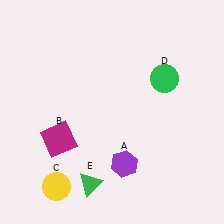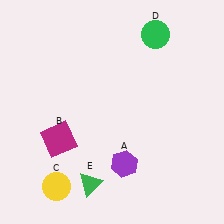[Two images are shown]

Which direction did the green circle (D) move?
The green circle (D) moved up.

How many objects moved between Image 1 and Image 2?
1 object moved between the two images.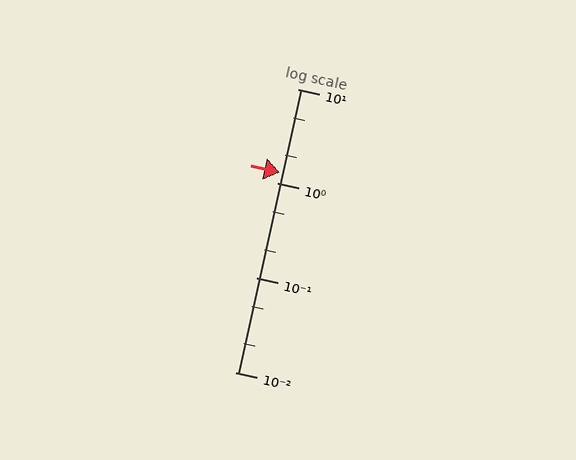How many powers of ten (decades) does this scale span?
The scale spans 3 decades, from 0.01 to 10.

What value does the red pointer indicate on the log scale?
The pointer indicates approximately 1.3.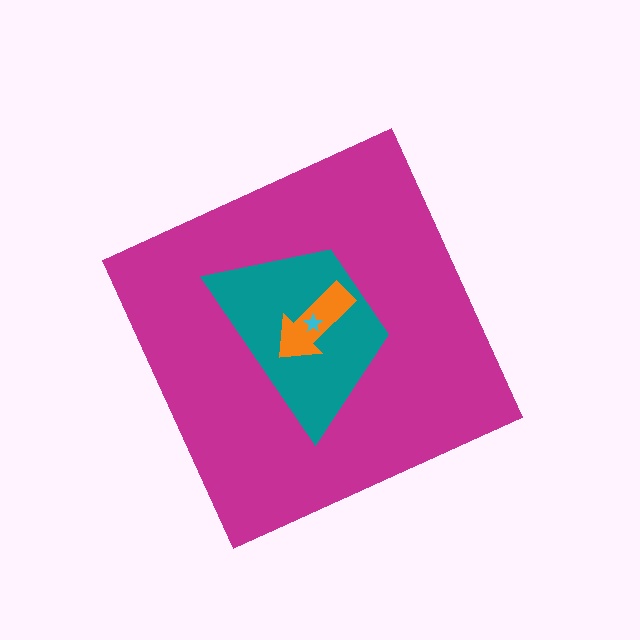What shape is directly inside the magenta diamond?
The teal trapezoid.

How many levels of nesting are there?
4.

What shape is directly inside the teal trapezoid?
The orange arrow.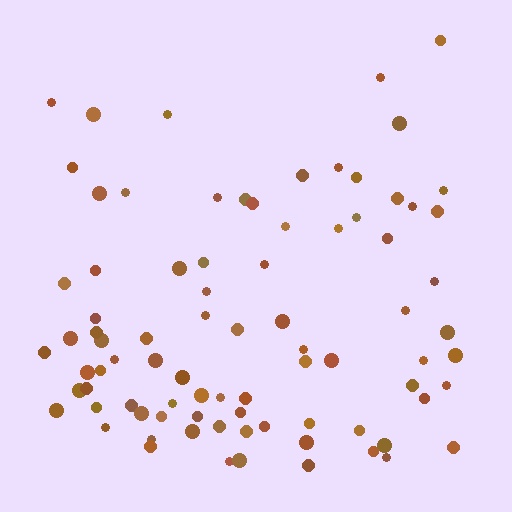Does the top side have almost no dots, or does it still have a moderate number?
Still a moderate number, just noticeably fewer than the bottom.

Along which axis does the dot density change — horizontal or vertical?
Vertical.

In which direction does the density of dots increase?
From top to bottom, with the bottom side densest.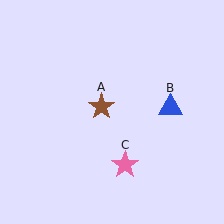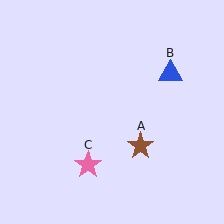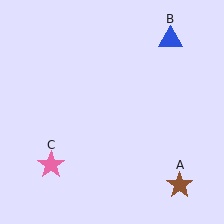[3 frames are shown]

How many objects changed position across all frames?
3 objects changed position: brown star (object A), blue triangle (object B), pink star (object C).